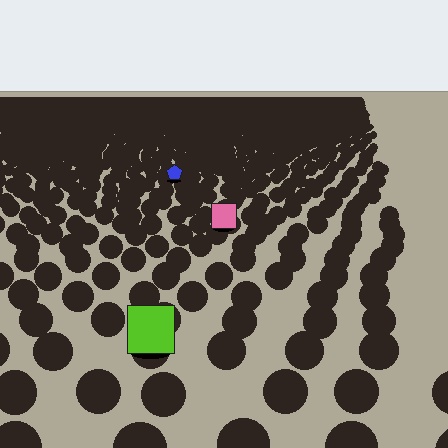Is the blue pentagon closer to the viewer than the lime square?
No. The lime square is closer — you can tell from the texture gradient: the ground texture is coarser near it.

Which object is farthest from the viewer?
The blue pentagon is farthest from the viewer. It appears smaller and the ground texture around it is denser.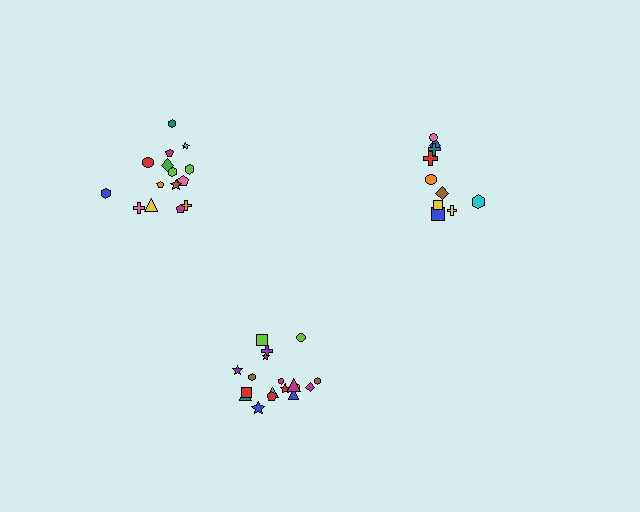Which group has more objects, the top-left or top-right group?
The top-left group.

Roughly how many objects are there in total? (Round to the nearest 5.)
Roughly 45 objects in total.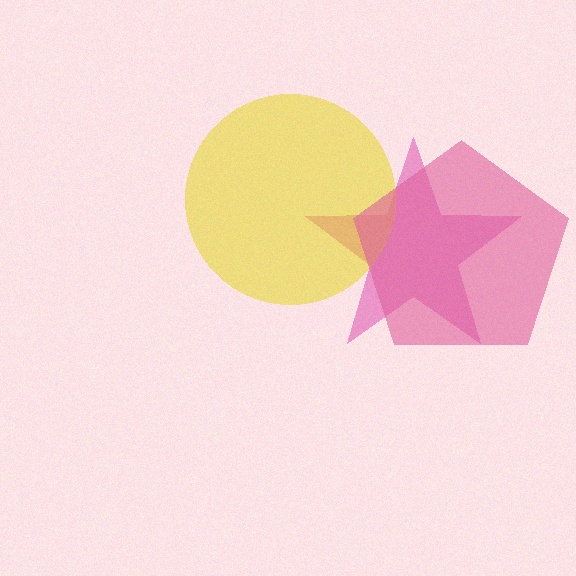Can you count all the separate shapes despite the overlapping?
Yes, there are 3 separate shapes.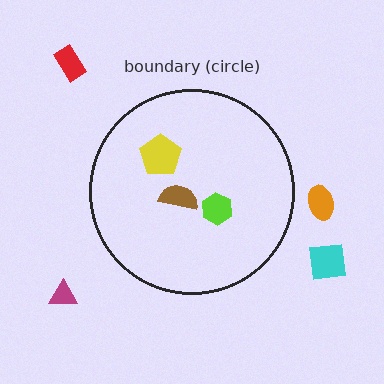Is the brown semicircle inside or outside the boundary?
Inside.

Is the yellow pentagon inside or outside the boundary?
Inside.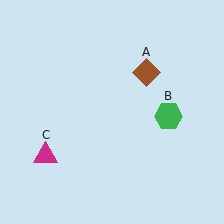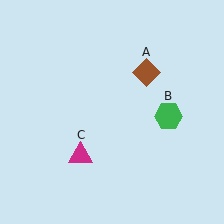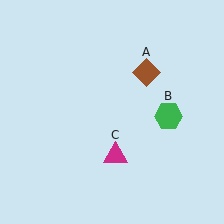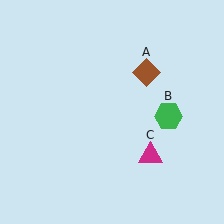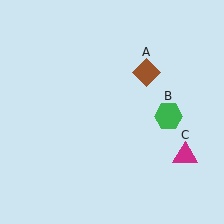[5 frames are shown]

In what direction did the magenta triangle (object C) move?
The magenta triangle (object C) moved right.